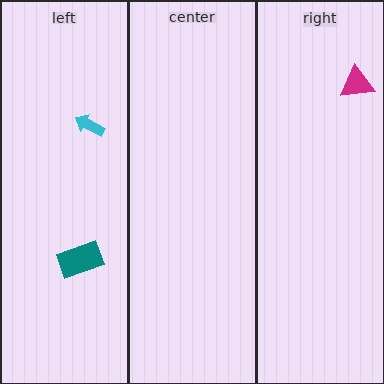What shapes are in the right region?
The magenta triangle.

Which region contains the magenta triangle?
The right region.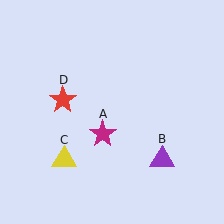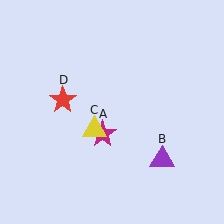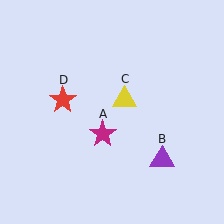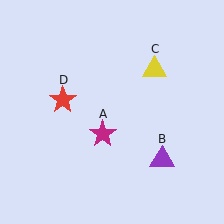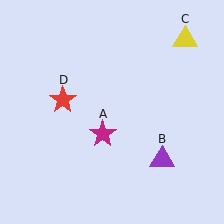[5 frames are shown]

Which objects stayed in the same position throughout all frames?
Magenta star (object A) and purple triangle (object B) and red star (object D) remained stationary.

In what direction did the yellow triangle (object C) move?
The yellow triangle (object C) moved up and to the right.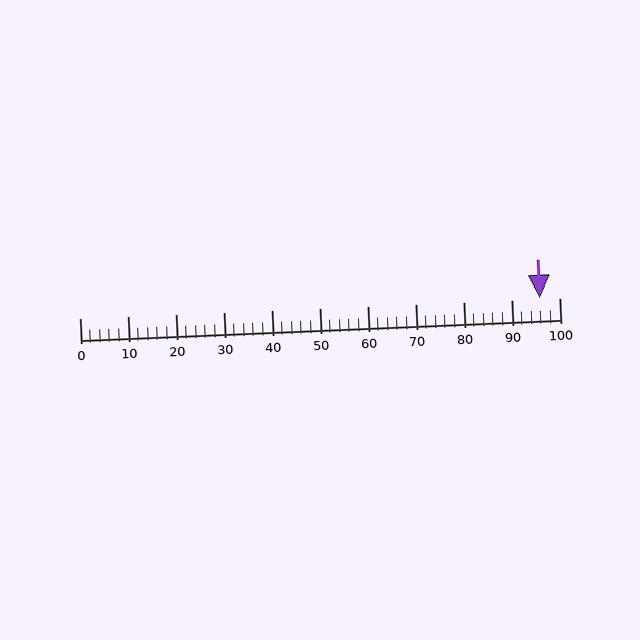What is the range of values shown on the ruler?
The ruler shows values from 0 to 100.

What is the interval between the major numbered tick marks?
The major tick marks are spaced 10 units apart.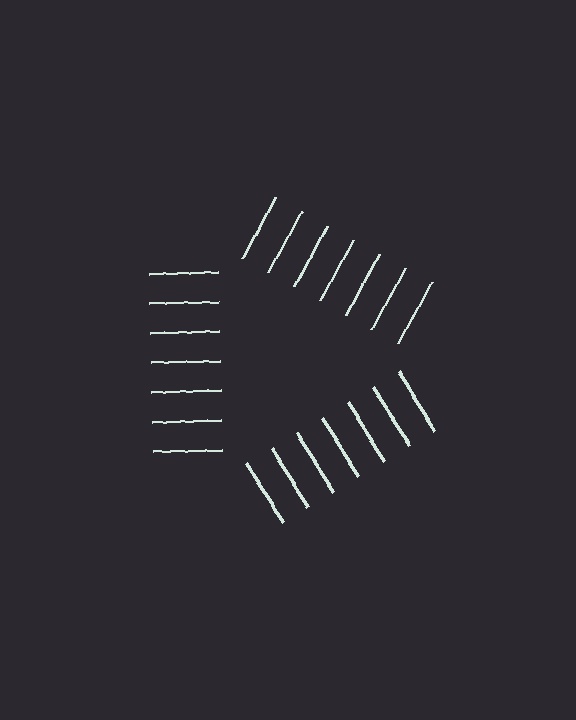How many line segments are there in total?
21 — 7 along each of the 3 edges.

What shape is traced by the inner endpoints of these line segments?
An illusory triangle — the line segments terminate on its edges but no continuous stroke is drawn.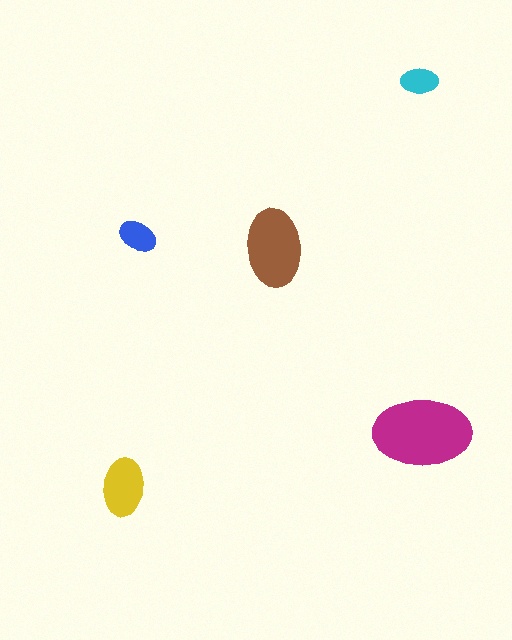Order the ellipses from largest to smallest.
the magenta one, the brown one, the yellow one, the blue one, the cyan one.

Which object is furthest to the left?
The yellow ellipse is leftmost.